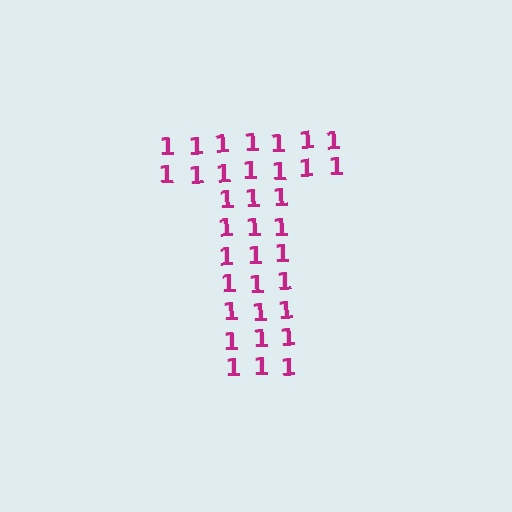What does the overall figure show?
The overall figure shows the letter T.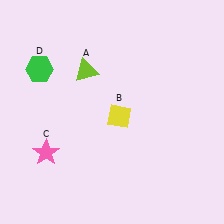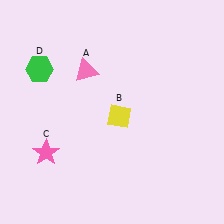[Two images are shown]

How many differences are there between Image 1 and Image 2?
There is 1 difference between the two images.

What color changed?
The triangle (A) changed from lime in Image 1 to pink in Image 2.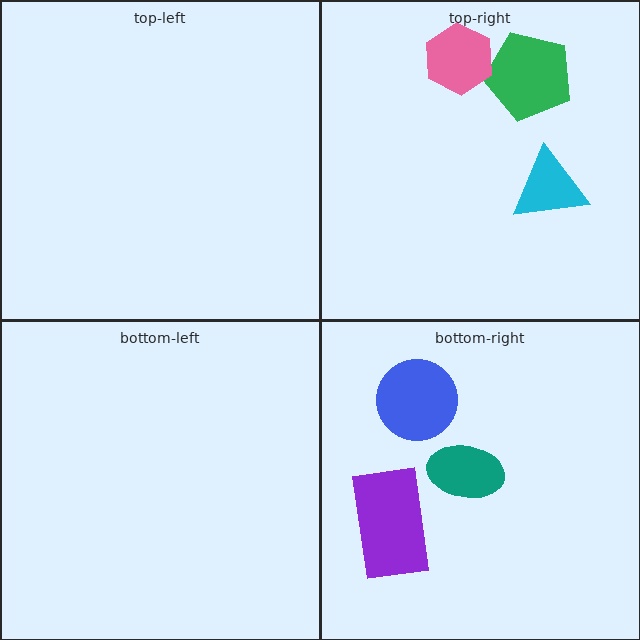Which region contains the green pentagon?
The top-right region.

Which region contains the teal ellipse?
The bottom-right region.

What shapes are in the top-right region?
The cyan triangle, the green pentagon, the pink hexagon.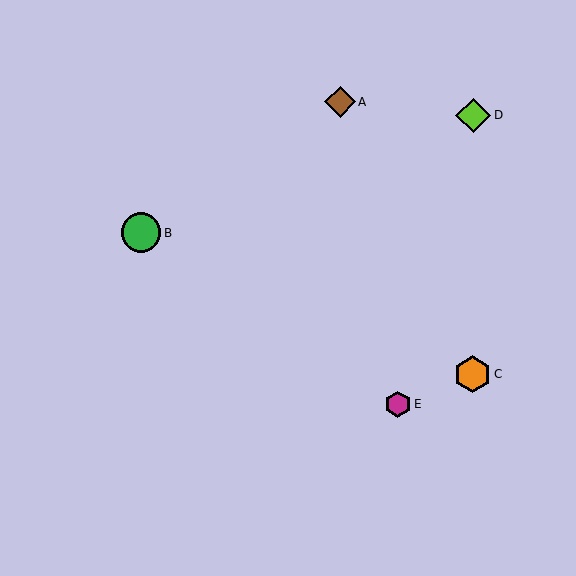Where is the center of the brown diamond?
The center of the brown diamond is at (340, 102).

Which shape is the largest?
The green circle (labeled B) is the largest.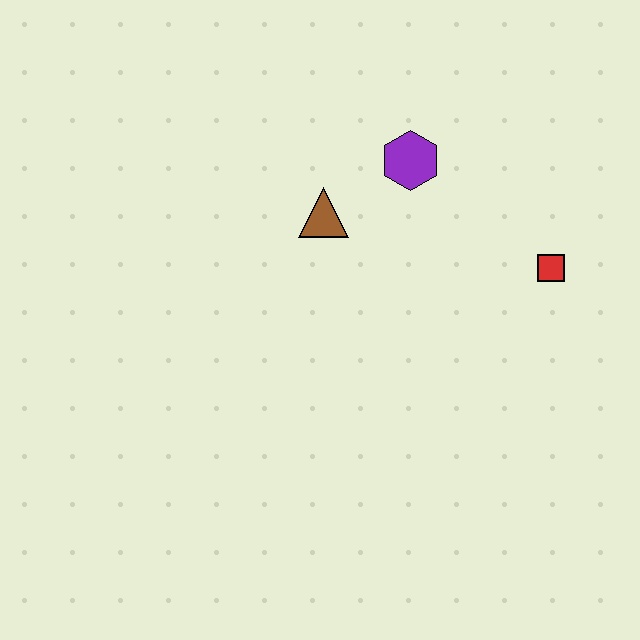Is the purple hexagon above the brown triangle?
Yes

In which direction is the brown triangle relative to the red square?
The brown triangle is to the left of the red square.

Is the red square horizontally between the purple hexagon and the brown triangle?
No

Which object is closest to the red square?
The purple hexagon is closest to the red square.